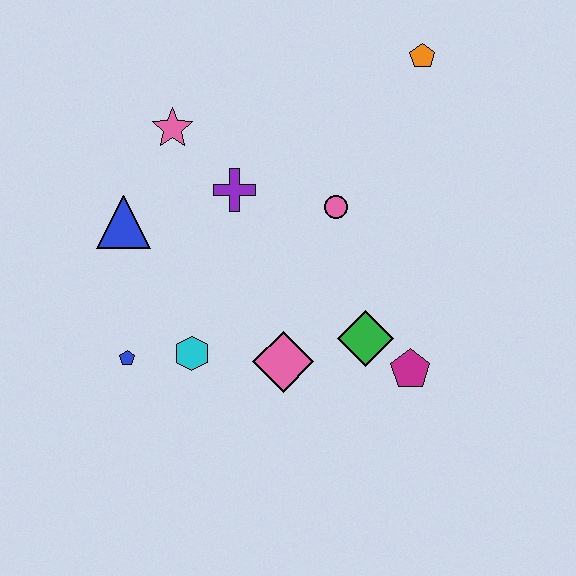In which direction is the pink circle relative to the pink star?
The pink circle is to the right of the pink star.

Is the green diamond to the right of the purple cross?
Yes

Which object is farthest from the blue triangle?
The orange pentagon is farthest from the blue triangle.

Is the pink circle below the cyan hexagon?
No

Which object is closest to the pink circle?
The purple cross is closest to the pink circle.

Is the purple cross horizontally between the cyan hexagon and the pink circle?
Yes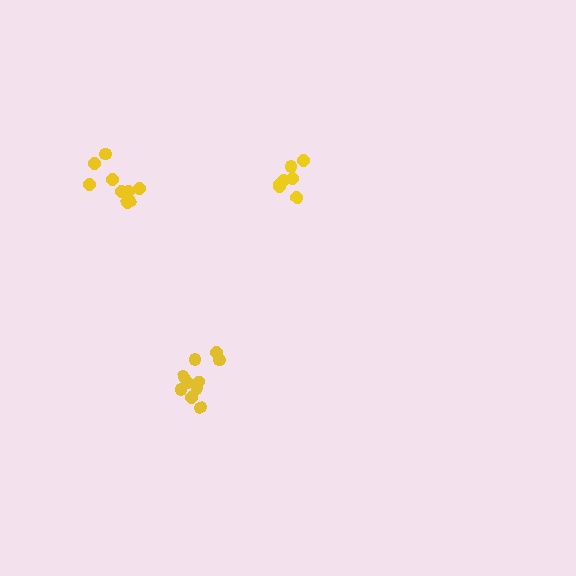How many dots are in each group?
Group 1: 7 dots, Group 2: 10 dots, Group 3: 9 dots (26 total).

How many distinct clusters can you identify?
There are 3 distinct clusters.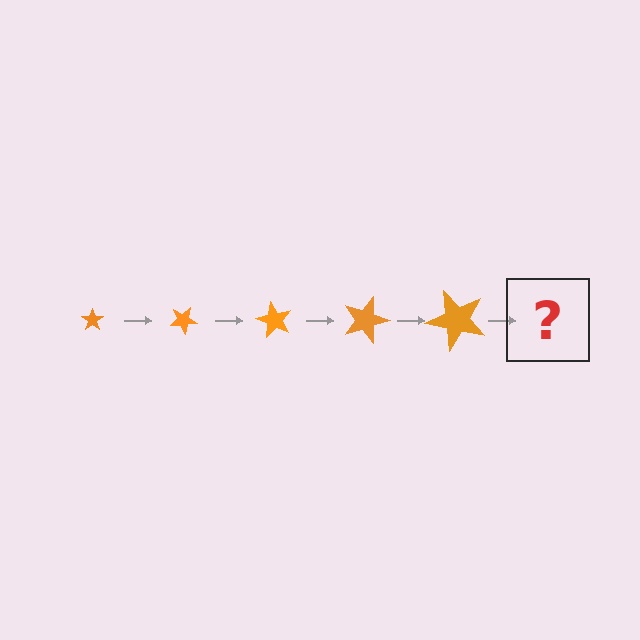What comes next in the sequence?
The next element should be a star, larger than the previous one and rotated 150 degrees from the start.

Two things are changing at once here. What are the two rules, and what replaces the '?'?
The two rules are that the star grows larger each step and it rotates 30 degrees each step. The '?' should be a star, larger than the previous one and rotated 150 degrees from the start.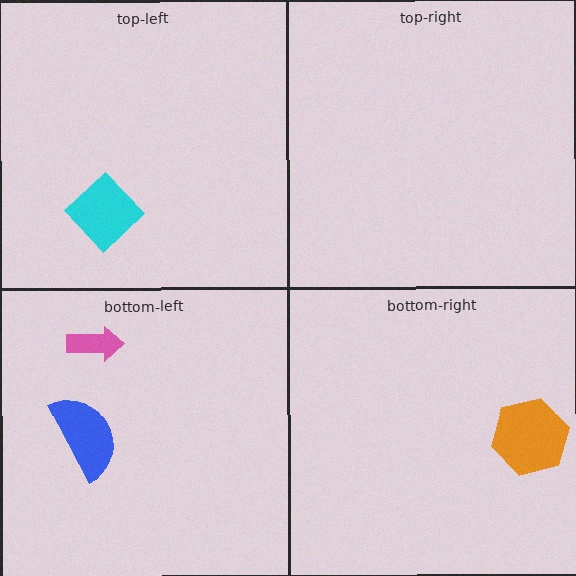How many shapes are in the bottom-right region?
1.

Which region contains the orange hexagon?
The bottom-right region.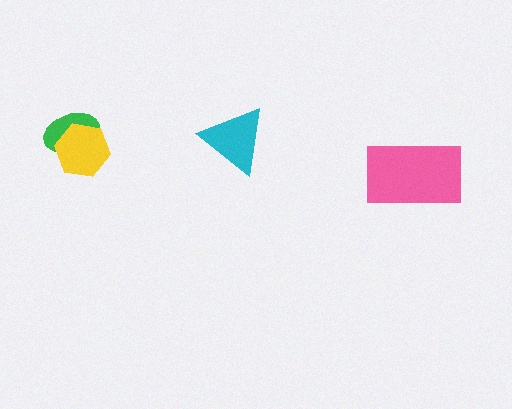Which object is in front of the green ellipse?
The yellow hexagon is in front of the green ellipse.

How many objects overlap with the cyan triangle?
0 objects overlap with the cyan triangle.